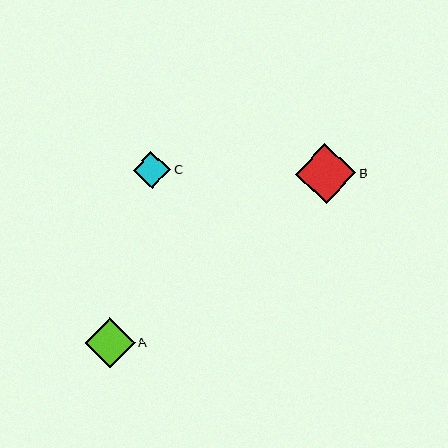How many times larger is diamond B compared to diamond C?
Diamond B is approximately 1.6 times the size of diamond C.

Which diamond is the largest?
Diamond B is the largest with a size of approximately 60 pixels.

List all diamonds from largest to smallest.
From largest to smallest: B, A, C.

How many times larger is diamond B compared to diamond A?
Diamond B is approximately 1.2 times the size of diamond A.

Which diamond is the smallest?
Diamond C is the smallest with a size of approximately 37 pixels.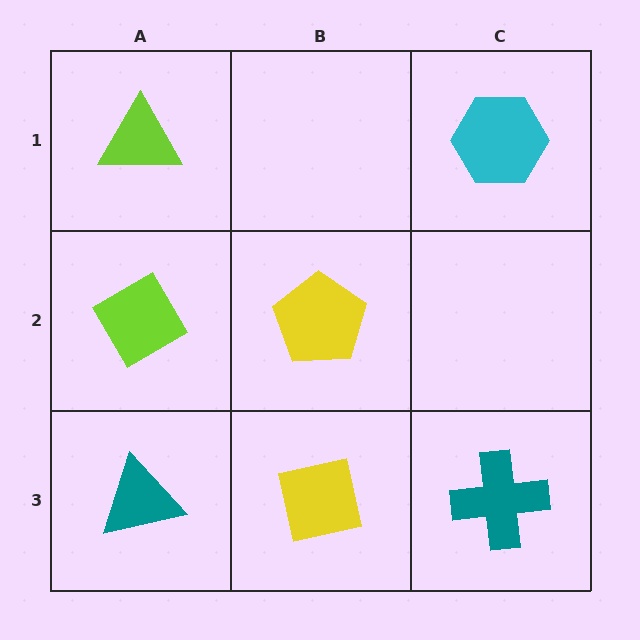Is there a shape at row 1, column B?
No, that cell is empty.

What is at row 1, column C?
A cyan hexagon.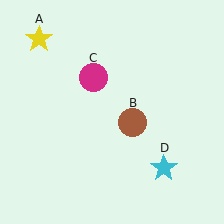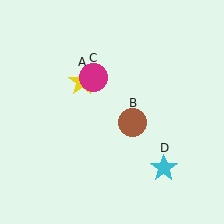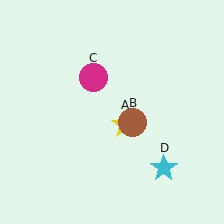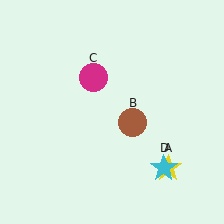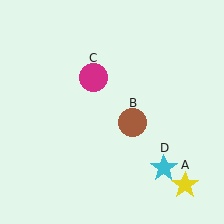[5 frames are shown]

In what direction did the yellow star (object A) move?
The yellow star (object A) moved down and to the right.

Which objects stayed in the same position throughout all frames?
Brown circle (object B) and magenta circle (object C) and cyan star (object D) remained stationary.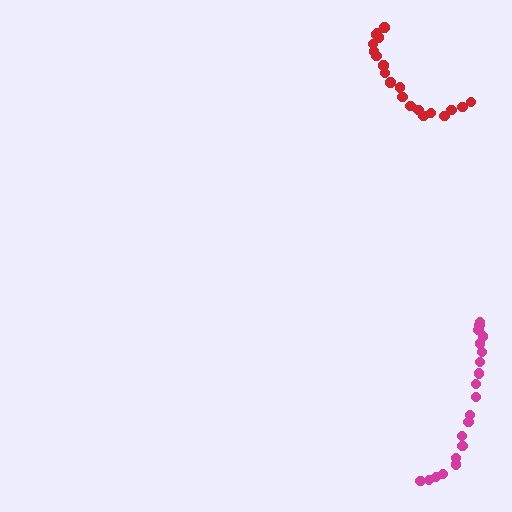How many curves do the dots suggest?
There are 2 distinct paths.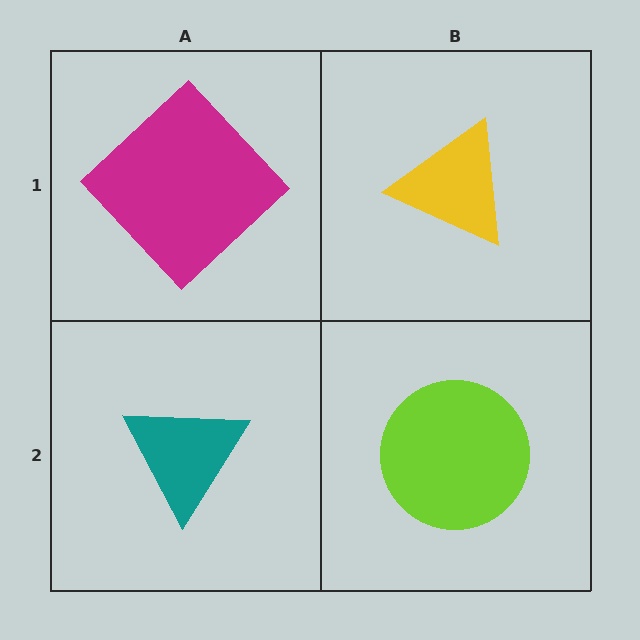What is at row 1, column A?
A magenta diamond.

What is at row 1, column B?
A yellow triangle.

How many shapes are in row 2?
2 shapes.